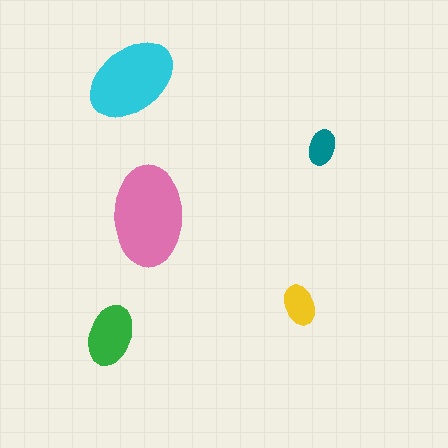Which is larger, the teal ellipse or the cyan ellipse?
The cyan one.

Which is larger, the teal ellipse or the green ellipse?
The green one.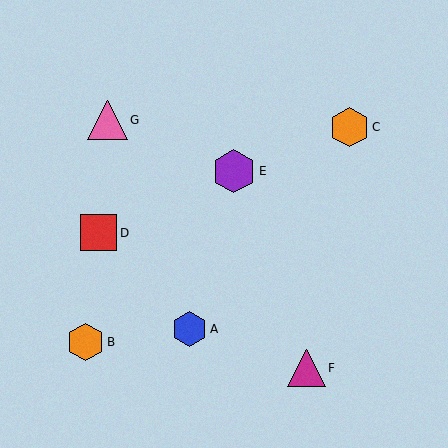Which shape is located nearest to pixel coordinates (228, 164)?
The purple hexagon (labeled E) at (234, 171) is nearest to that location.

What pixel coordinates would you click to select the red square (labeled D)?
Click at (99, 233) to select the red square D.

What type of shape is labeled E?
Shape E is a purple hexagon.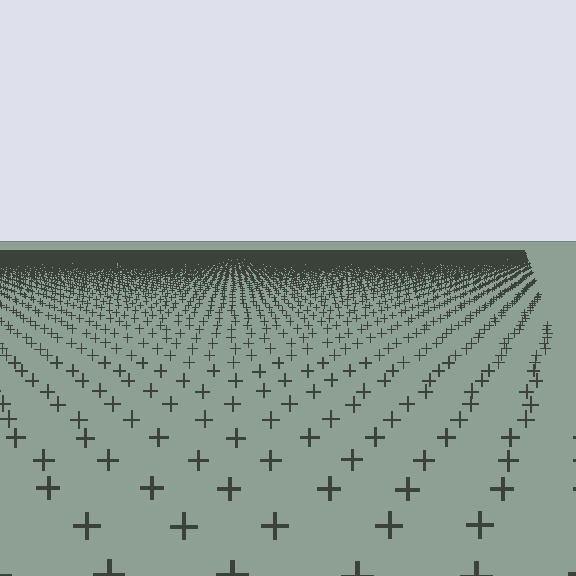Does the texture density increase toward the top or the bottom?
Density increases toward the top.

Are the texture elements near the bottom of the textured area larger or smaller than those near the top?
Larger. Near the bottom, elements are closer to the viewer and appear at a bigger on-screen size.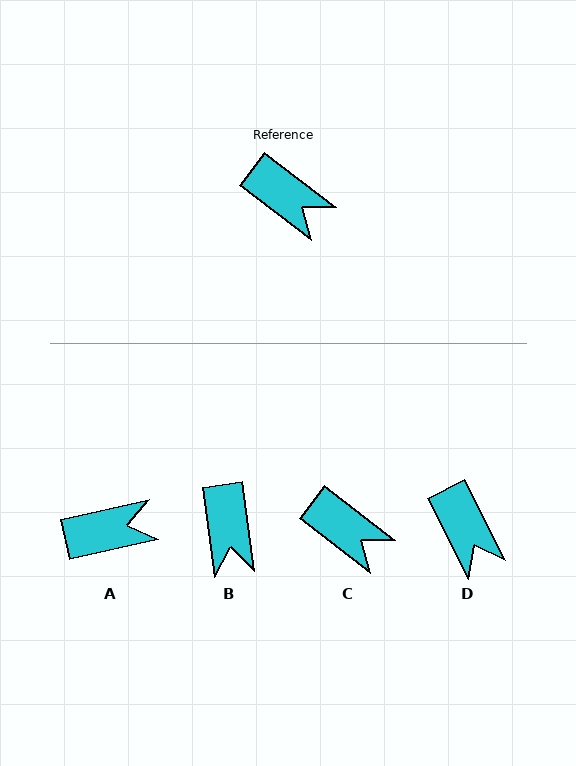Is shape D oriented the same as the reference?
No, it is off by about 26 degrees.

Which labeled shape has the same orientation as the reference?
C.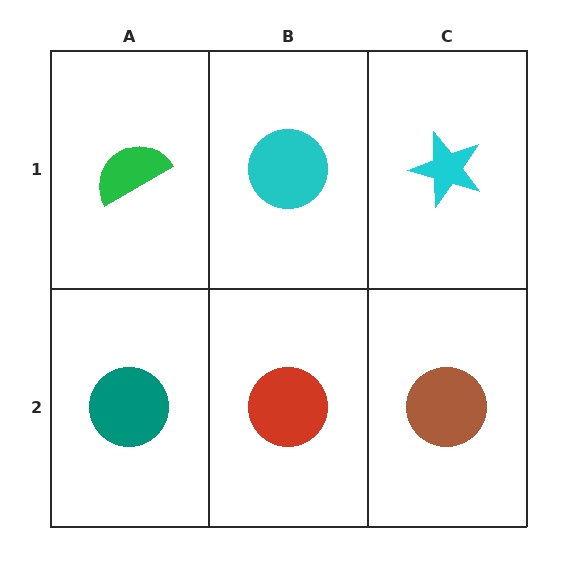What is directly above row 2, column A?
A green semicircle.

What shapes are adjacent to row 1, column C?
A brown circle (row 2, column C), a cyan circle (row 1, column B).